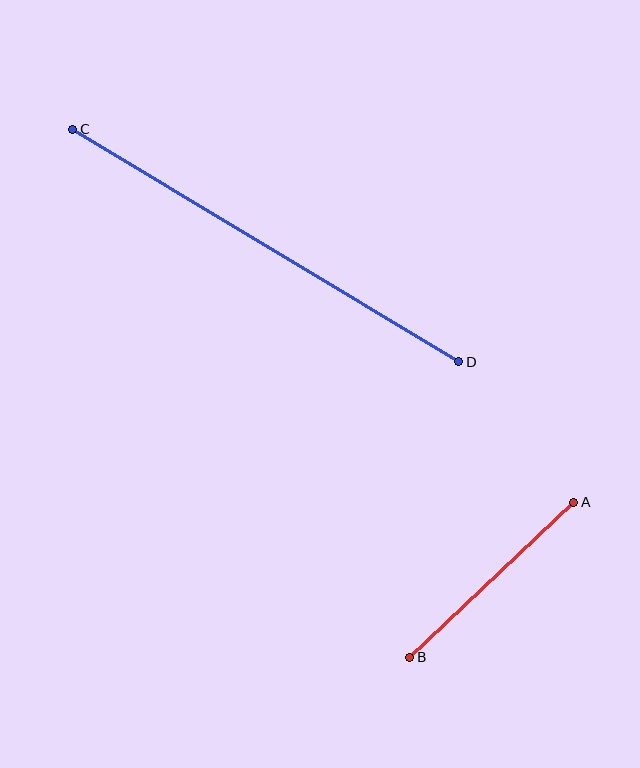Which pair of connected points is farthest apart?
Points C and D are farthest apart.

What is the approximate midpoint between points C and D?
The midpoint is at approximately (266, 246) pixels.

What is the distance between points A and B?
The distance is approximately 226 pixels.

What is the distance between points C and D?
The distance is approximately 450 pixels.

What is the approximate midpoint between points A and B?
The midpoint is at approximately (492, 580) pixels.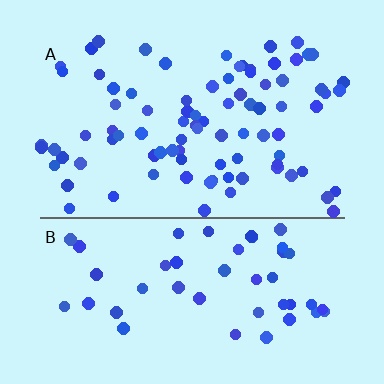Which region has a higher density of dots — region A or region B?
A (the top).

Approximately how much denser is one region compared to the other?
Approximately 1.8× — region A over region B.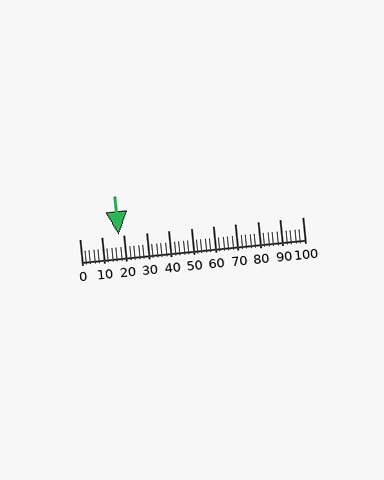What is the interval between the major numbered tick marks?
The major tick marks are spaced 10 units apart.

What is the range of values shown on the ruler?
The ruler shows values from 0 to 100.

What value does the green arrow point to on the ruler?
The green arrow points to approximately 18.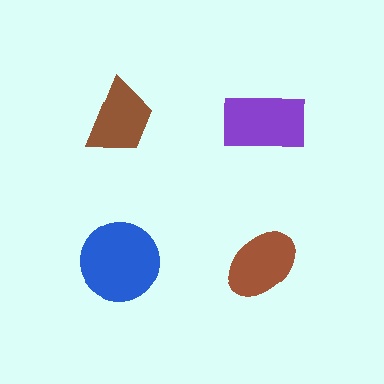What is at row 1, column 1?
A brown trapezoid.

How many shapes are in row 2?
2 shapes.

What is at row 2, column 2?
A brown ellipse.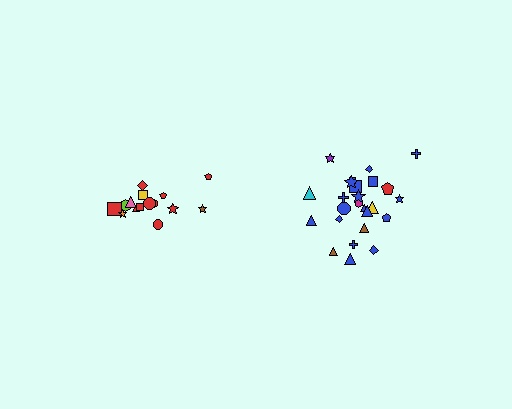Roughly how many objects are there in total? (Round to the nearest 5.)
Roughly 40 objects in total.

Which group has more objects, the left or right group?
The right group.